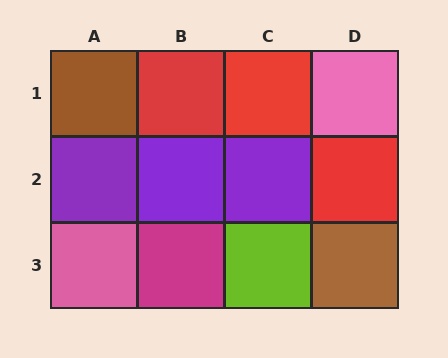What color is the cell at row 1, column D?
Pink.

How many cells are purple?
3 cells are purple.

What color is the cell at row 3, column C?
Lime.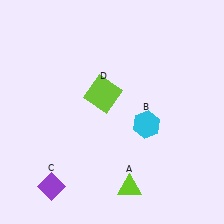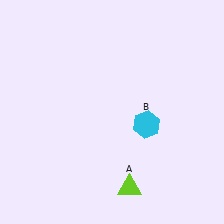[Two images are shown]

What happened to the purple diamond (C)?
The purple diamond (C) was removed in Image 2. It was in the bottom-left area of Image 1.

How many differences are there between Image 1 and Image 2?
There are 2 differences between the two images.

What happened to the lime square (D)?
The lime square (D) was removed in Image 2. It was in the top-left area of Image 1.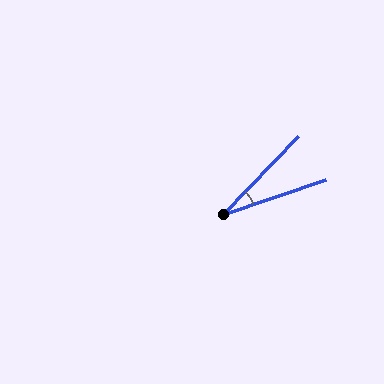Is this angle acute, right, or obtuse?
It is acute.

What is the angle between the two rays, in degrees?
Approximately 27 degrees.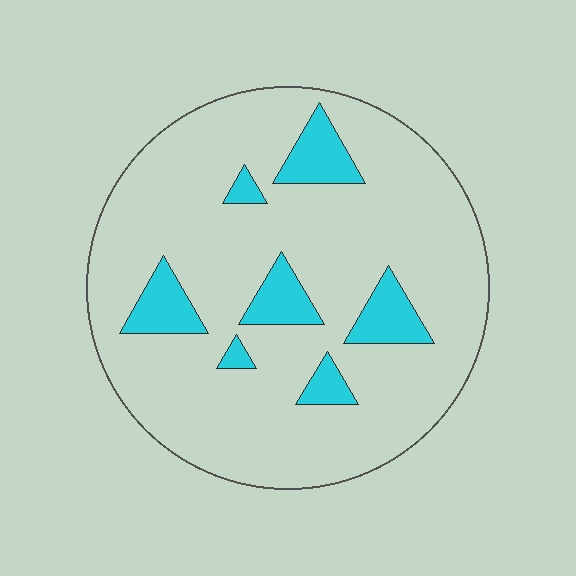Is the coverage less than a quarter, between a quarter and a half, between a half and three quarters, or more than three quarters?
Less than a quarter.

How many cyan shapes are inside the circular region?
7.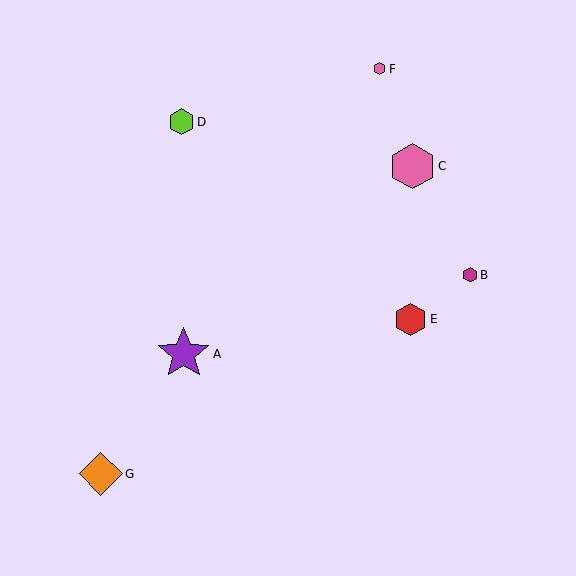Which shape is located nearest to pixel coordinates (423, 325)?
The red hexagon (labeled E) at (410, 319) is nearest to that location.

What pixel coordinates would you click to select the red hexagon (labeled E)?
Click at (410, 319) to select the red hexagon E.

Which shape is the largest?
The purple star (labeled A) is the largest.